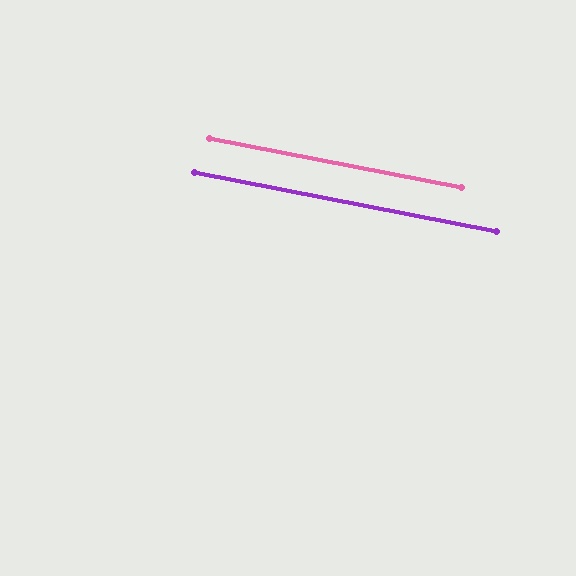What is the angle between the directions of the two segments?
Approximately 0 degrees.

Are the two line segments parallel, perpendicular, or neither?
Parallel — their directions differ by only 0.2°.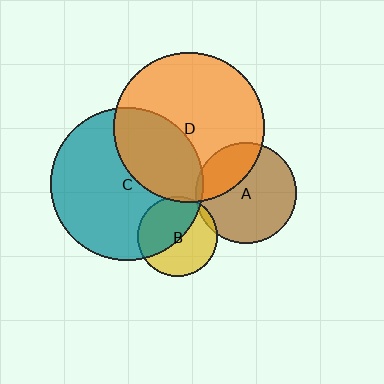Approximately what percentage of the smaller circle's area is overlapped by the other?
Approximately 5%.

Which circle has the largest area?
Circle C (teal).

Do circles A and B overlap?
Yes.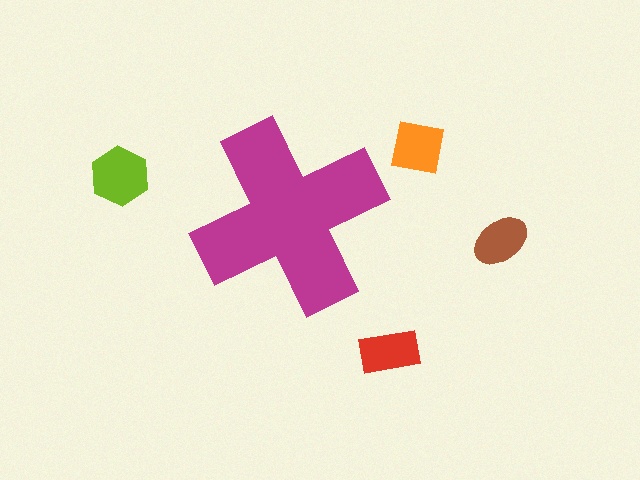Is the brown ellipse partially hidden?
No, the brown ellipse is fully visible.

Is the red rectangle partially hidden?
No, the red rectangle is fully visible.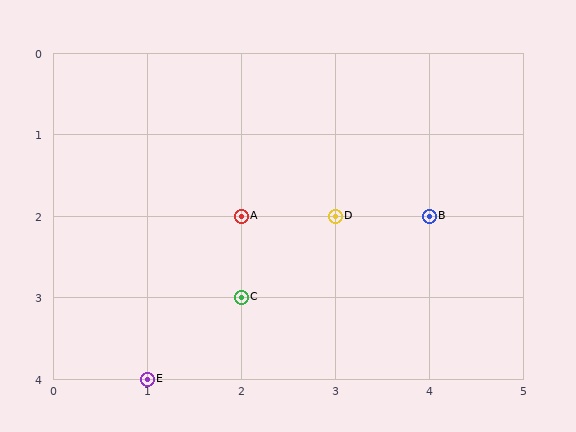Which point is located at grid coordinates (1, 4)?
Point E is at (1, 4).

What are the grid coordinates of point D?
Point D is at grid coordinates (3, 2).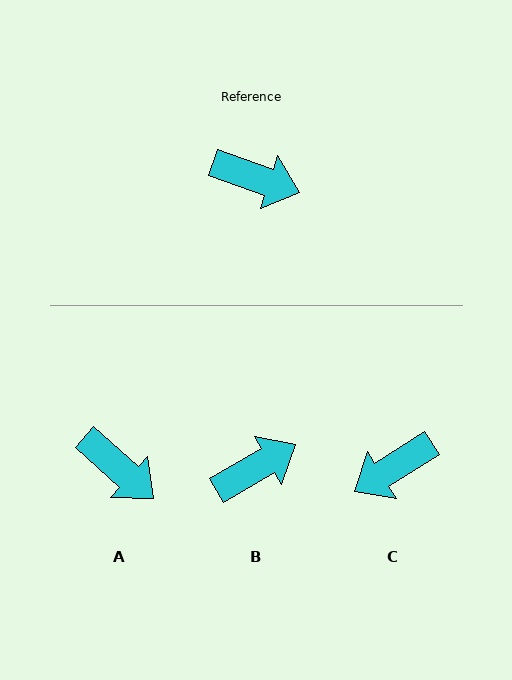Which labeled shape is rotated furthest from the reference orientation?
C, about 129 degrees away.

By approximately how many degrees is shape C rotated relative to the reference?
Approximately 129 degrees clockwise.